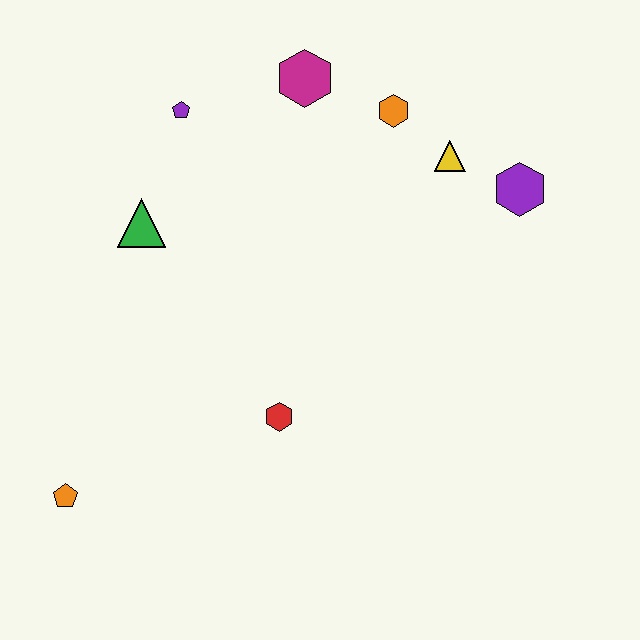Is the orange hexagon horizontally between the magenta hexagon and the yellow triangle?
Yes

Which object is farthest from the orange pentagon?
The purple hexagon is farthest from the orange pentagon.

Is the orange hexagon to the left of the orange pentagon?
No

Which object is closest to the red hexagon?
The orange pentagon is closest to the red hexagon.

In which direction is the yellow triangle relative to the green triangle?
The yellow triangle is to the right of the green triangle.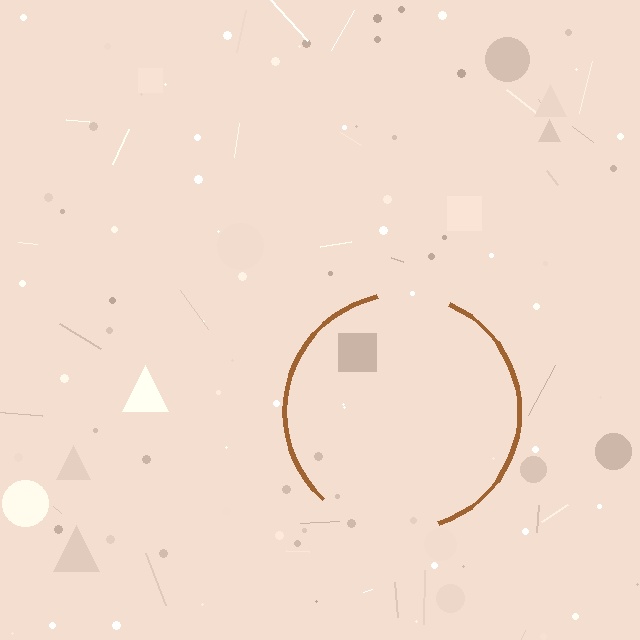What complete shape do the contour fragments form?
The contour fragments form a circle.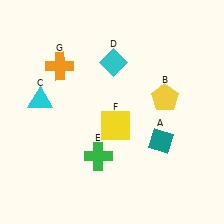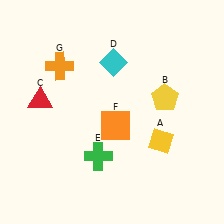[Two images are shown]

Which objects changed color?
A changed from teal to yellow. C changed from cyan to red. F changed from yellow to orange.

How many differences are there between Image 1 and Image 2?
There are 3 differences between the two images.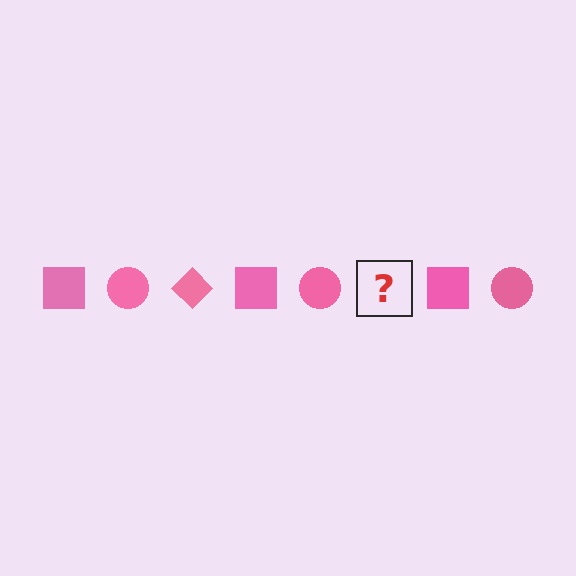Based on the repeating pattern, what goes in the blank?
The blank should be a pink diamond.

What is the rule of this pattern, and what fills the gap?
The rule is that the pattern cycles through square, circle, diamond shapes in pink. The gap should be filled with a pink diamond.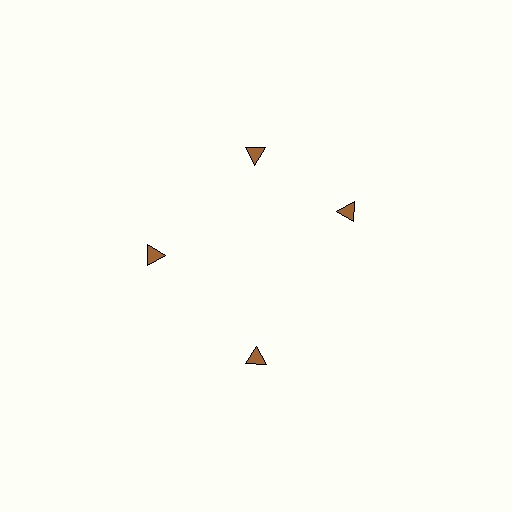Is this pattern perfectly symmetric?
No. The 4 brown triangles are arranged in a ring, but one element near the 3 o'clock position is rotated out of alignment along the ring, breaking the 4-fold rotational symmetry.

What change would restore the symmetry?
The symmetry would be restored by rotating it back into even spacing with its neighbors so that all 4 triangles sit at equal angles and equal distance from the center.